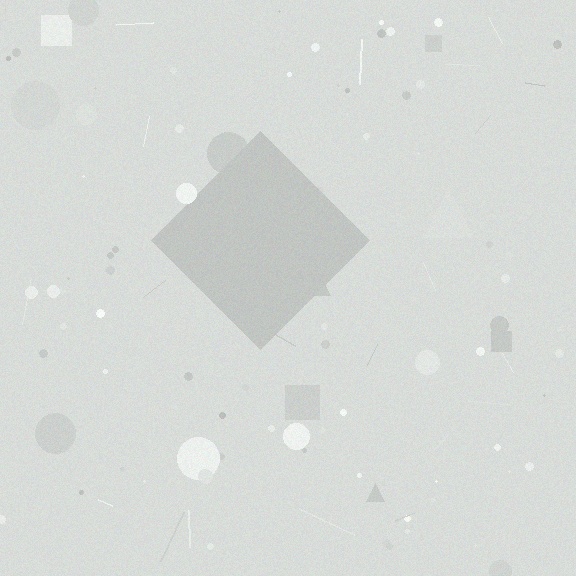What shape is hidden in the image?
A diamond is hidden in the image.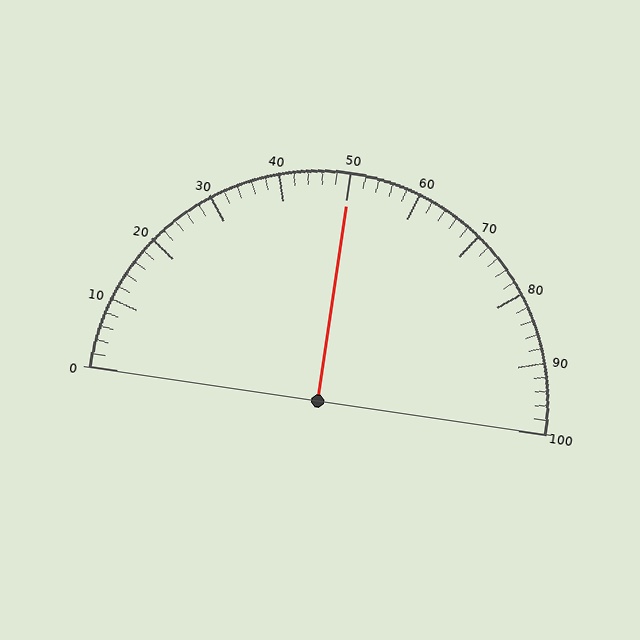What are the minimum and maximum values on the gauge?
The gauge ranges from 0 to 100.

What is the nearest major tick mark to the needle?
The nearest major tick mark is 50.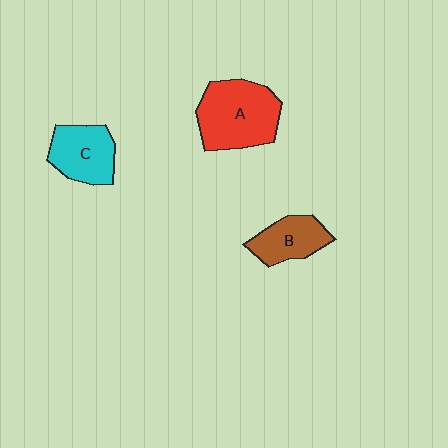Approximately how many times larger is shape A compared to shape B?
Approximately 1.7 times.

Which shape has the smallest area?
Shape B (brown).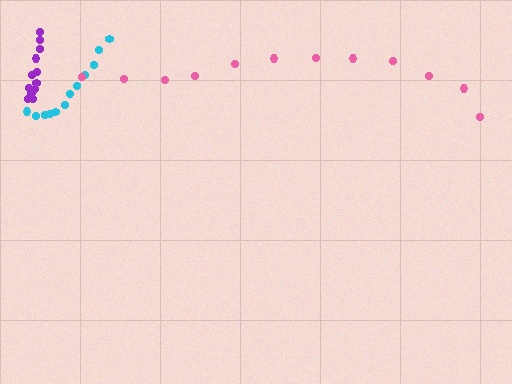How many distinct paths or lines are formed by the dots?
There are 3 distinct paths.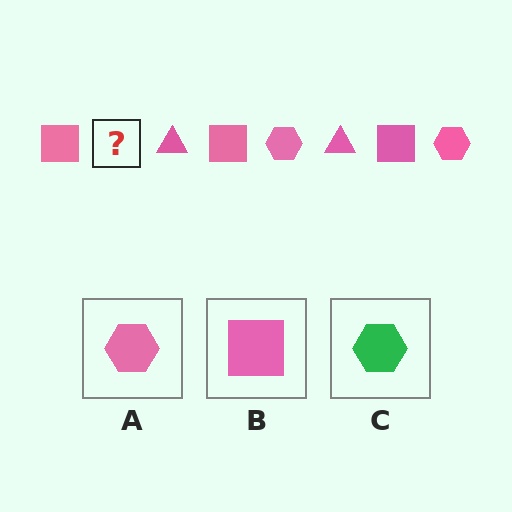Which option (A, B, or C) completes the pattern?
A.